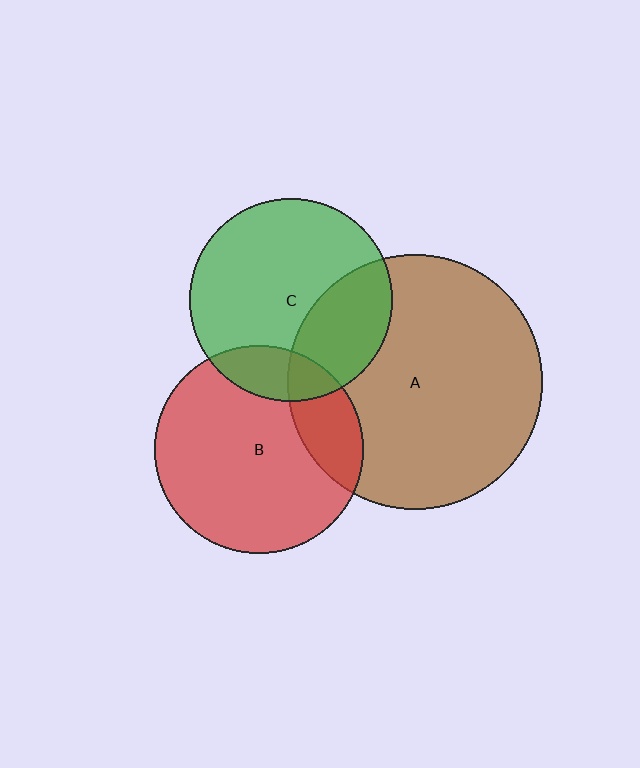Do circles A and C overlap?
Yes.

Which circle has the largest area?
Circle A (brown).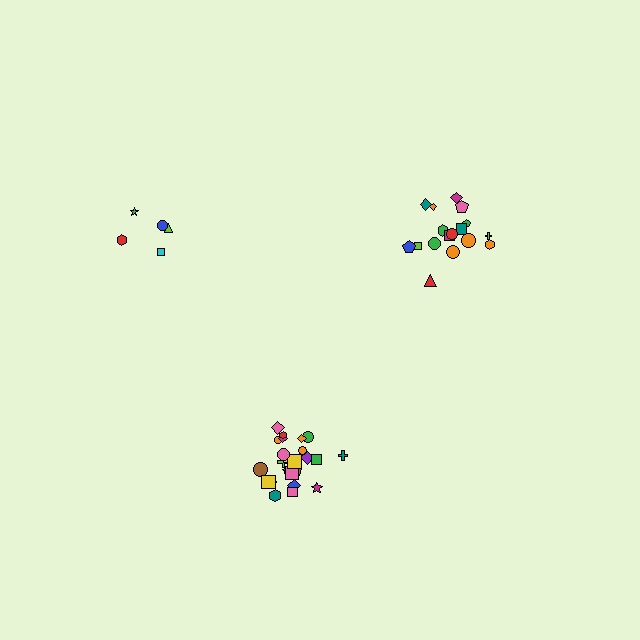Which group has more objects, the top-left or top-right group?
The top-right group.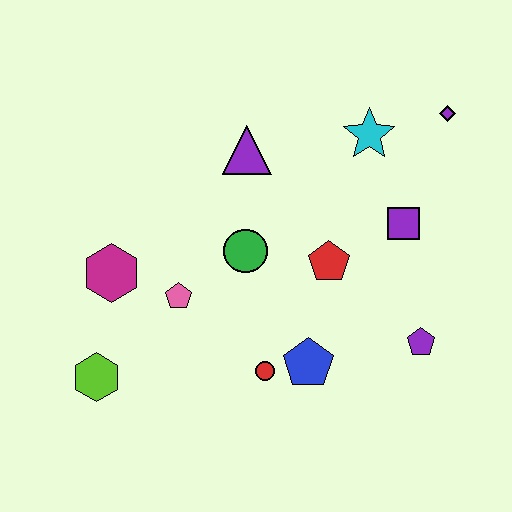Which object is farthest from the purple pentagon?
The lime hexagon is farthest from the purple pentagon.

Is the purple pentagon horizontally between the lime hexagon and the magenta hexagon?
No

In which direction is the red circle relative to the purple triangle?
The red circle is below the purple triangle.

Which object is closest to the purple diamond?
The cyan star is closest to the purple diamond.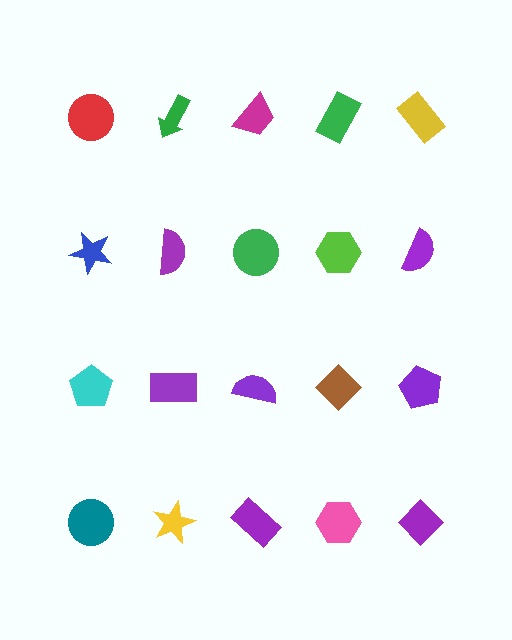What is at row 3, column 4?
A brown diamond.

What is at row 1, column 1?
A red circle.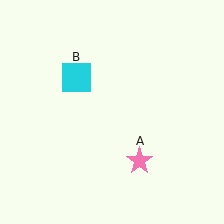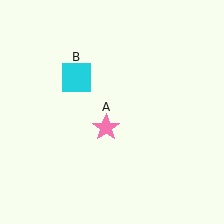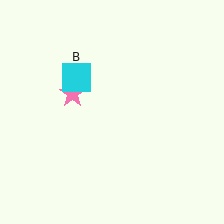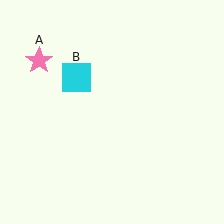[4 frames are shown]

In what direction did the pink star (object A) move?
The pink star (object A) moved up and to the left.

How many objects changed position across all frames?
1 object changed position: pink star (object A).